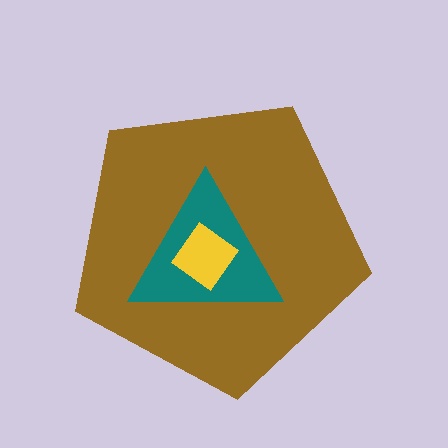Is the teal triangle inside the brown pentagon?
Yes.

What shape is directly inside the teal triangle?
The yellow diamond.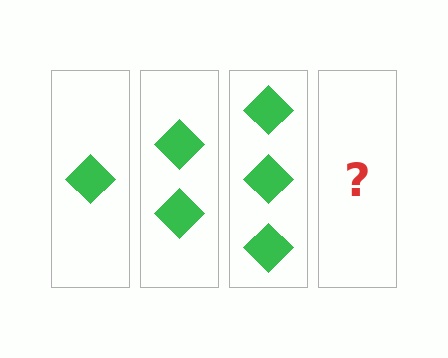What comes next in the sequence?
The next element should be 4 diamonds.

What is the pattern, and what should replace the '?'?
The pattern is that each step adds one more diamond. The '?' should be 4 diamonds.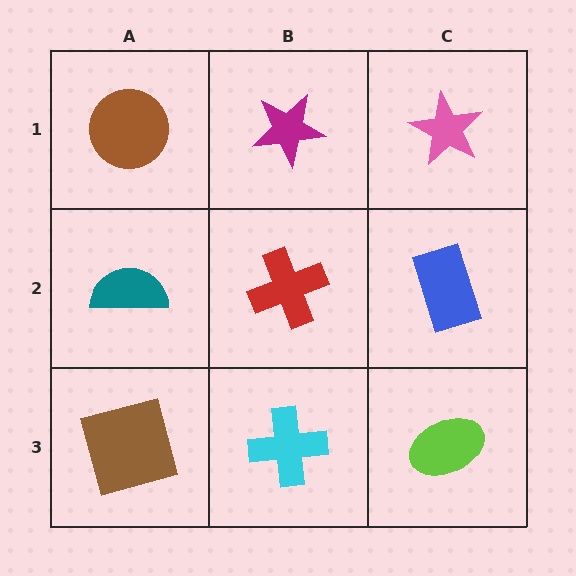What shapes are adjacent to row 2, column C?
A pink star (row 1, column C), a lime ellipse (row 3, column C), a red cross (row 2, column B).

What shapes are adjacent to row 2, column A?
A brown circle (row 1, column A), a brown square (row 3, column A), a red cross (row 2, column B).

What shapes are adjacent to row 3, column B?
A red cross (row 2, column B), a brown square (row 3, column A), a lime ellipse (row 3, column C).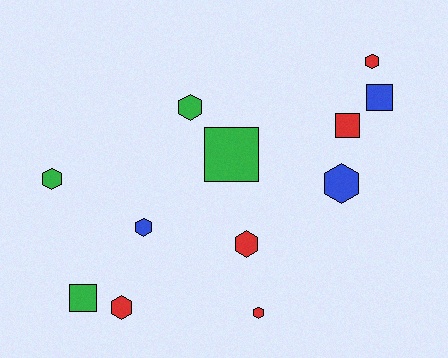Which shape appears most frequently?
Hexagon, with 8 objects.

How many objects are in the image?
There are 12 objects.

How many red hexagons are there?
There are 4 red hexagons.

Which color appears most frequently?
Red, with 5 objects.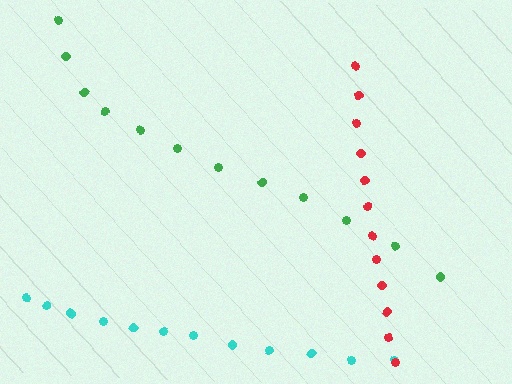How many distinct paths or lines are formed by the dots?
There are 3 distinct paths.